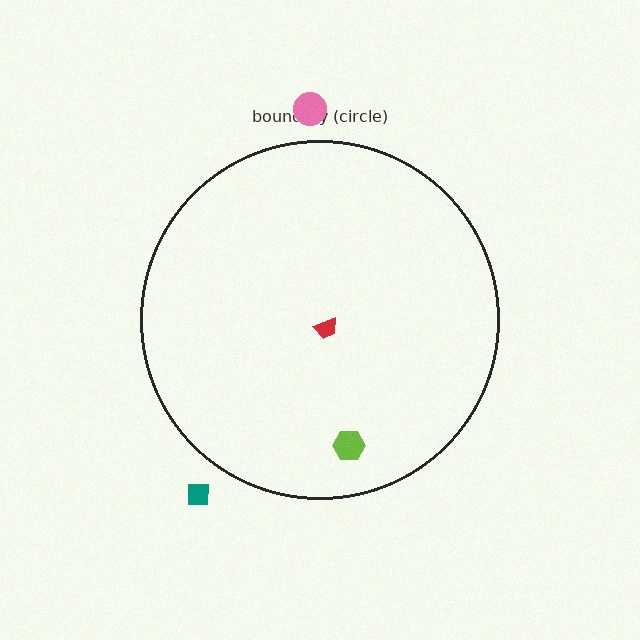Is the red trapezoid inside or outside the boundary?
Inside.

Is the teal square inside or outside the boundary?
Outside.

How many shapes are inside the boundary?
2 inside, 2 outside.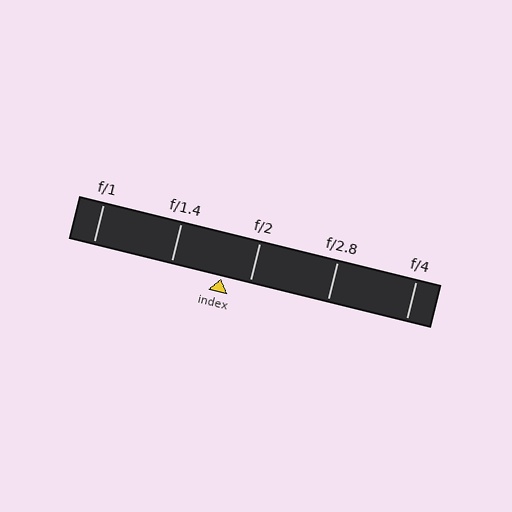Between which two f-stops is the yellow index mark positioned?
The index mark is between f/1.4 and f/2.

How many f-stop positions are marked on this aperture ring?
There are 5 f-stop positions marked.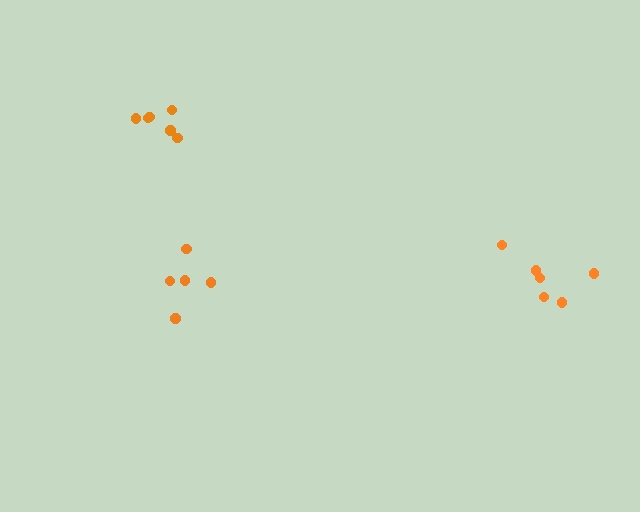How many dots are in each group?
Group 1: 5 dots, Group 2: 6 dots, Group 3: 6 dots (17 total).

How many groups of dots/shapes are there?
There are 3 groups.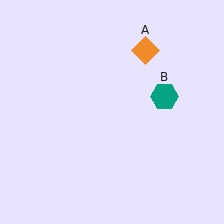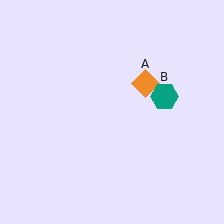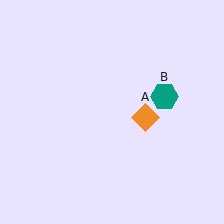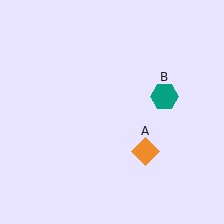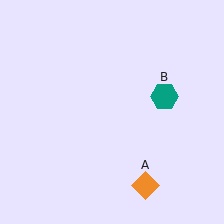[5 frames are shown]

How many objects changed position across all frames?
1 object changed position: orange diamond (object A).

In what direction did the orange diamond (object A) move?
The orange diamond (object A) moved down.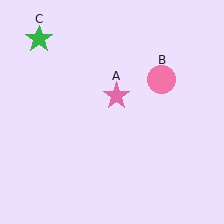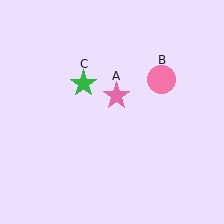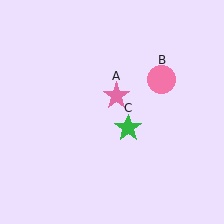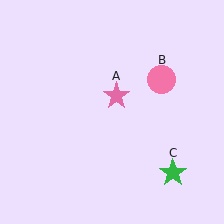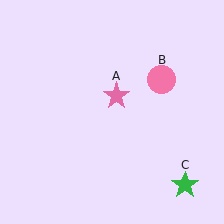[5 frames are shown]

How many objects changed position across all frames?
1 object changed position: green star (object C).